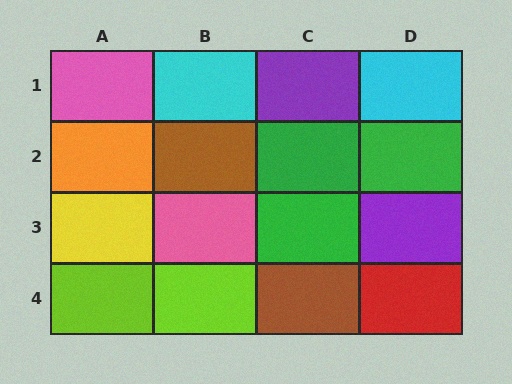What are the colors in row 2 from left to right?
Orange, brown, green, green.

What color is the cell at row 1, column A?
Pink.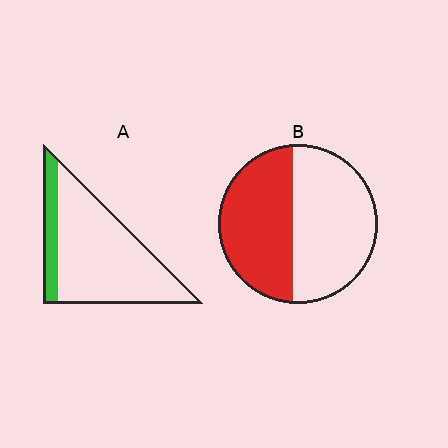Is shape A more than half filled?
No.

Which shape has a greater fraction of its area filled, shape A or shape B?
Shape B.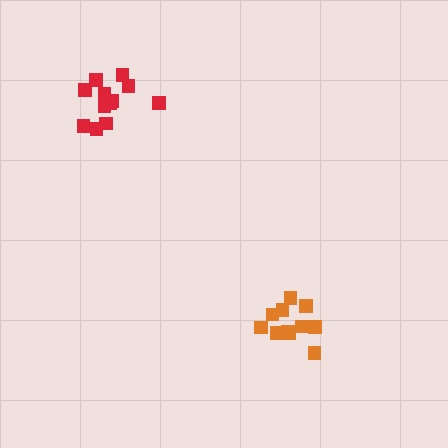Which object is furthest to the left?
The red cluster is leftmost.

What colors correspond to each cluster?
The clusters are colored: red, orange.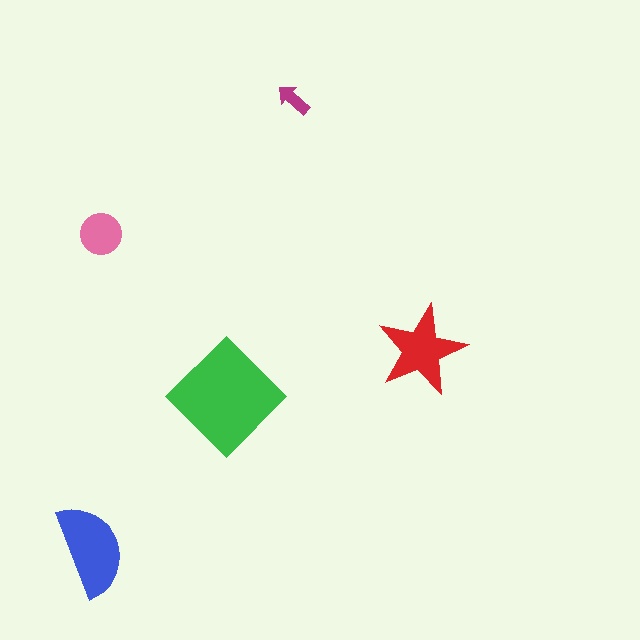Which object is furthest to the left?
The blue semicircle is leftmost.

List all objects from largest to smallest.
The green diamond, the blue semicircle, the red star, the pink circle, the magenta arrow.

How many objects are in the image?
There are 5 objects in the image.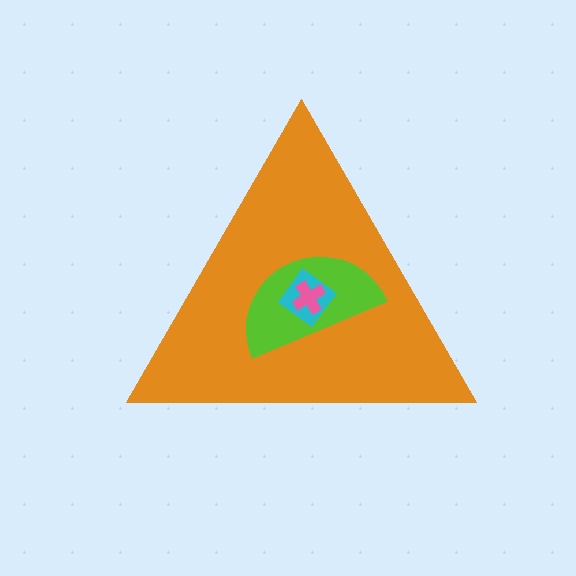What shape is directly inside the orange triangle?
The lime semicircle.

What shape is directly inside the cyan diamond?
The pink cross.